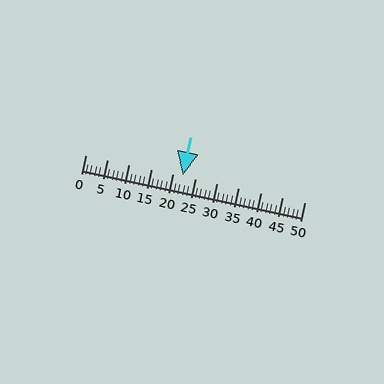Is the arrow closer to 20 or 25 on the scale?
The arrow is closer to 20.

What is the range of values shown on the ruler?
The ruler shows values from 0 to 50.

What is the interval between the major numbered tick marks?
The major tick marks are spaced 5 units apart.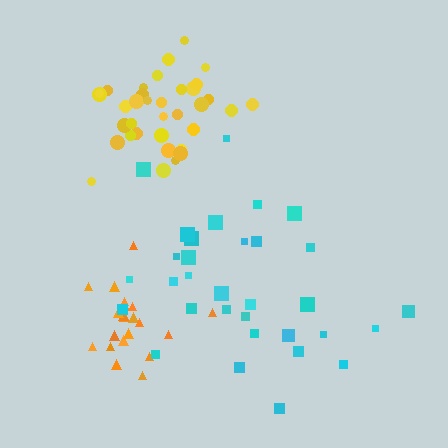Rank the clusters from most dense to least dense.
yellow, orange, cyan.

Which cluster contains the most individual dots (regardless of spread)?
Yellow (35).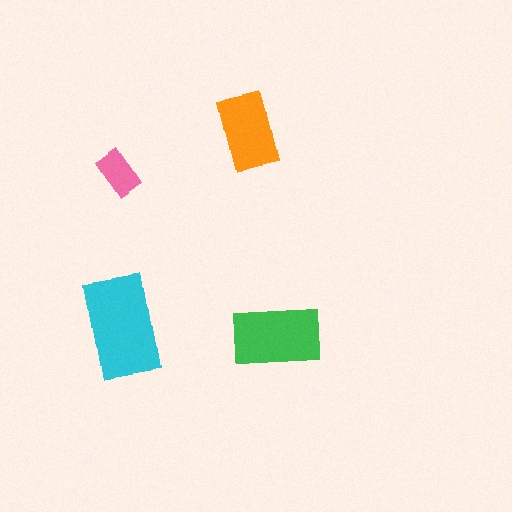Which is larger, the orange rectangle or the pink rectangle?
The orange one.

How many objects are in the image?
There are 4 objects in the image.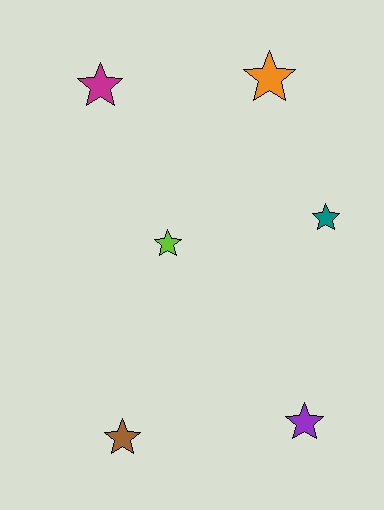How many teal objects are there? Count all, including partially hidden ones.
There is 1 teal object.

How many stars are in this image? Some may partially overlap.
There are 6 stars.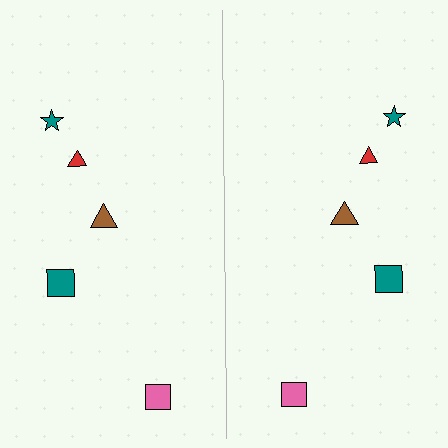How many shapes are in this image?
There are 10 shapes in this image.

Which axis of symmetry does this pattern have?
The pattern has a vertical axis of symmetry running through the center of the image.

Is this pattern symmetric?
Yes, this pattern has bilateral (reflection) symmetry.